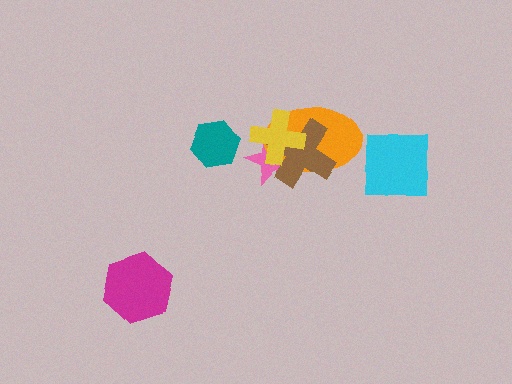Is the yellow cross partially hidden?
No, no other shape covers it.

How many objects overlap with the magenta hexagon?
0 objects overlap with the magenta hexagon.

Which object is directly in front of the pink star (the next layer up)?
The orange ellipse is directly in front of the pink star.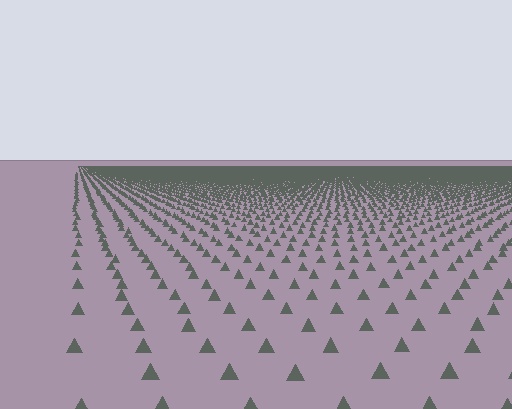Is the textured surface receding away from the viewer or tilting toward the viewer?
The surface is receding away from the viewer. Texture elements get smaller and denser toward the top.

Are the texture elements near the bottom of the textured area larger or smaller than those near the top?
Larger. Near the bottom, elements are closer to the viewer and appear at a bigger on-screen size.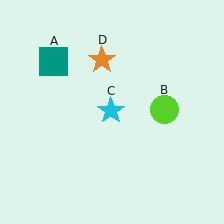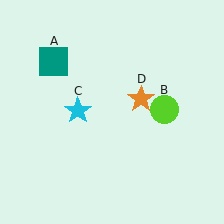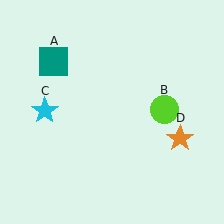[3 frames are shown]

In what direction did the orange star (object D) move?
The orange star (object D) moved down and to the right.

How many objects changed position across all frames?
2 objects changed position: cyan star (object C), orange star (object D).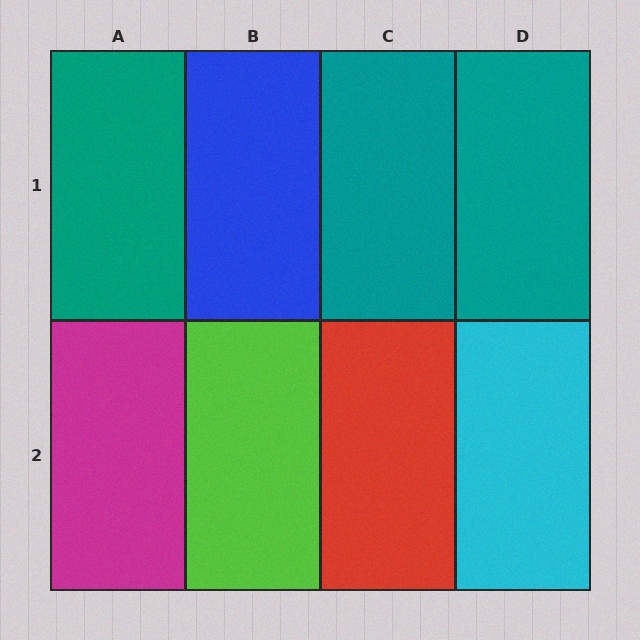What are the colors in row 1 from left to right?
Teal, blue, teal, teal.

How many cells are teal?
3 cells are teal.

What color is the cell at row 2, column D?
Cyan.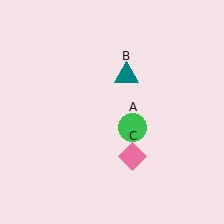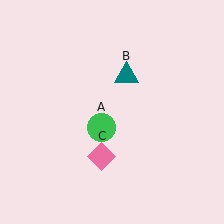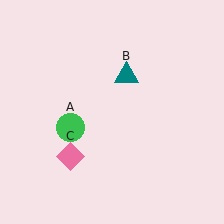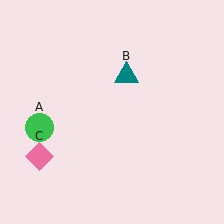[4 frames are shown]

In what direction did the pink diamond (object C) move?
The pink diamond (object C) moved left.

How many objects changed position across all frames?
2 objects changed position: green circle (object A), pink diamond (object C).